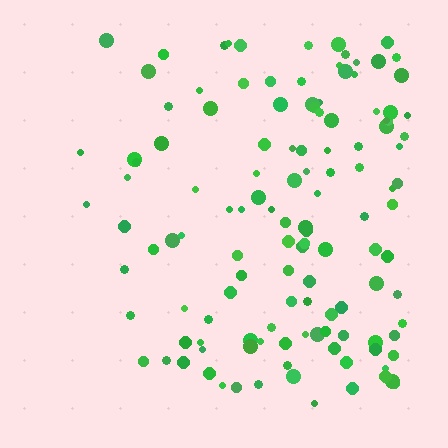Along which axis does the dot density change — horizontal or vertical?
Horizontal.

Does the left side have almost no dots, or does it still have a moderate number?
Still a moderate number, just noticeably fewer than the right.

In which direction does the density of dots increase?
From left to right, with the right side densest.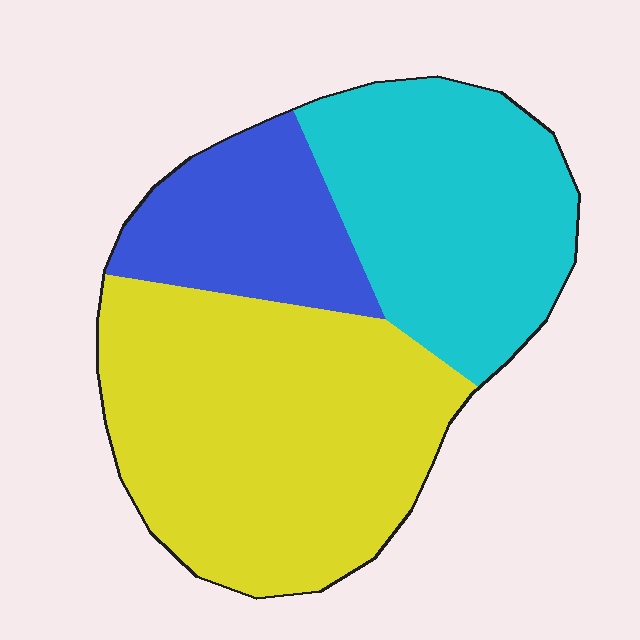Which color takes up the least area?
Blue, at roughly 20%.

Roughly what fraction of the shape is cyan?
Cyan takes up between a sixth and a third of the shape.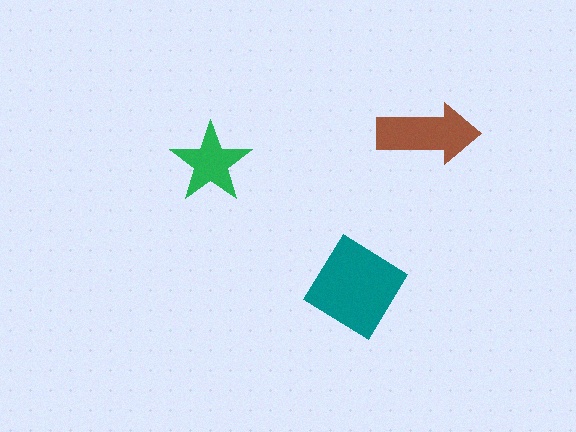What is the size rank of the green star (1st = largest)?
3rd.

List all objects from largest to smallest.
The teal diamond, the brown arrow, the green star.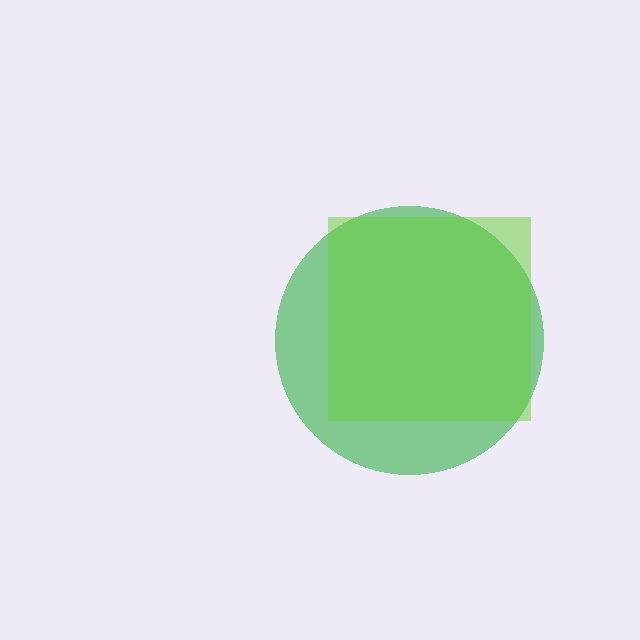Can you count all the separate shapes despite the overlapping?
Yes, there are 2 separate shapes.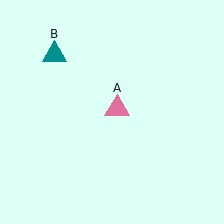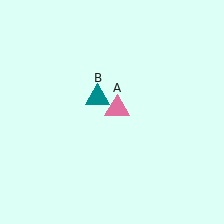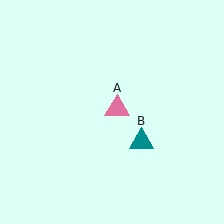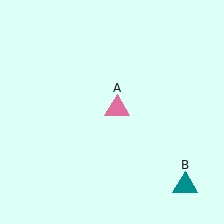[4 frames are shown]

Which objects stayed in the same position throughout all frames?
Pink triangle (object A) remained stationary.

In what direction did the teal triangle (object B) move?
The teal triangle (object B) moved down and to the right.